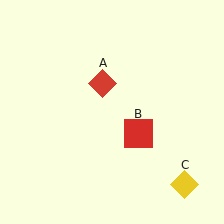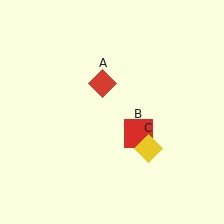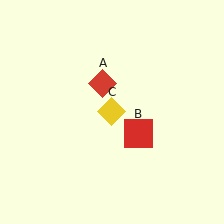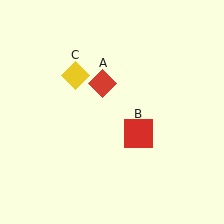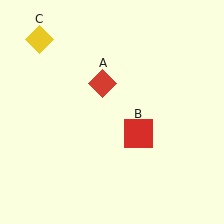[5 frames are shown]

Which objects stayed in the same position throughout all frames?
Red diamond (object A) and red square (object B) remained stationary.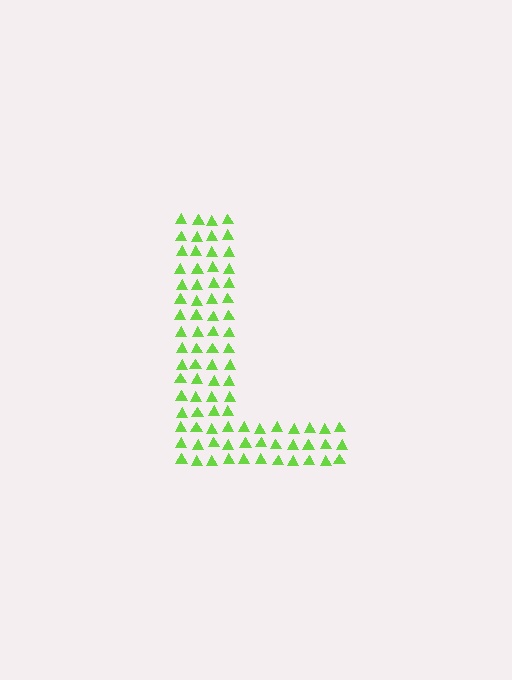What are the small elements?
The small elements are triangles.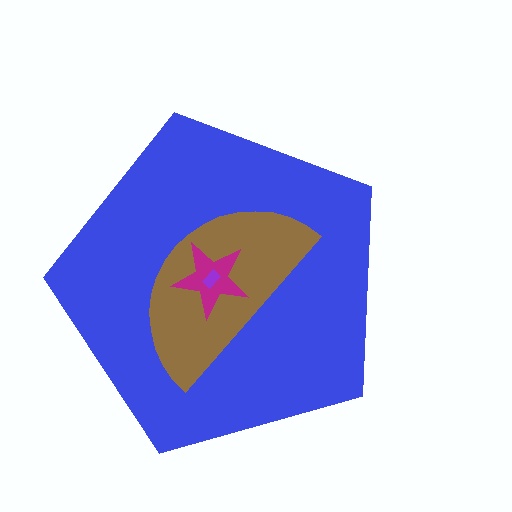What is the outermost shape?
The blue pentagon.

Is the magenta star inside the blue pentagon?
Yes.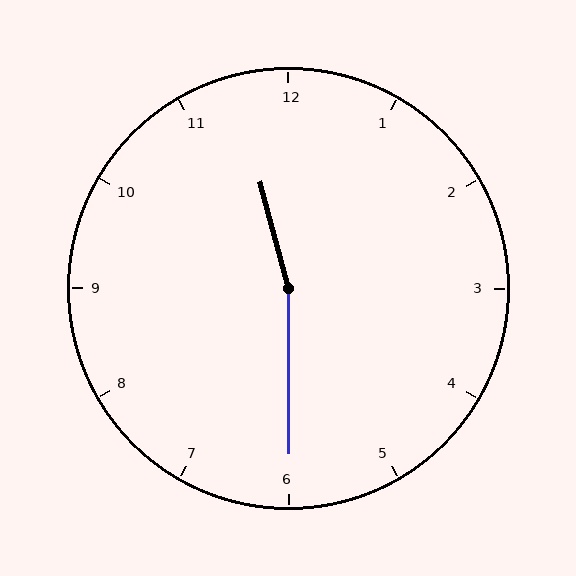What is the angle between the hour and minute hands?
Approximately 165 degrees.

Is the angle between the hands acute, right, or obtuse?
It is obtuse.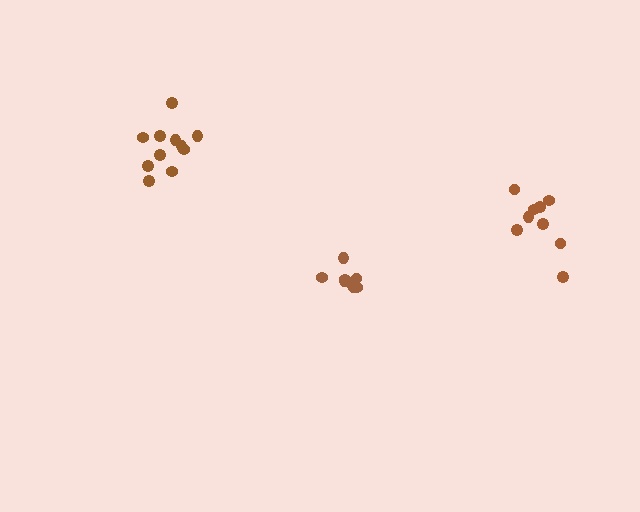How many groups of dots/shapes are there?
There are 3 groups.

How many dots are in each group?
Group 1: 8 dots, Group 2: 9 dots, Group 3: 11 dots (28 total).